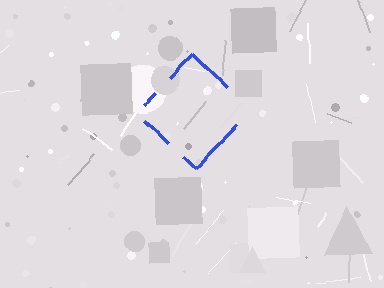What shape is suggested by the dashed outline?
The dashed outline suggests a diamond.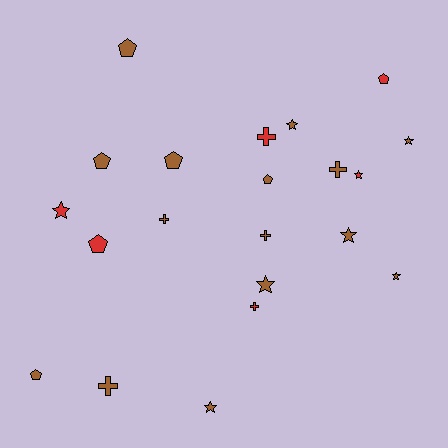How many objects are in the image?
There are 21 objects.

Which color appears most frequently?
Brown, with 15 objects.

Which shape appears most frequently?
Star, with 8 objects.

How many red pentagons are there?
There are 2 red pentagons.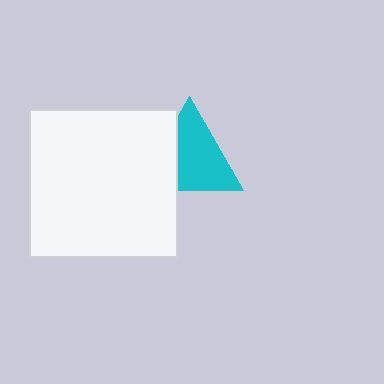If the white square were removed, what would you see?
You would see the complete cyan triangle.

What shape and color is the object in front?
The object in front is a white square.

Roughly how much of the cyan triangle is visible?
Most of it is visible (roughly 69%).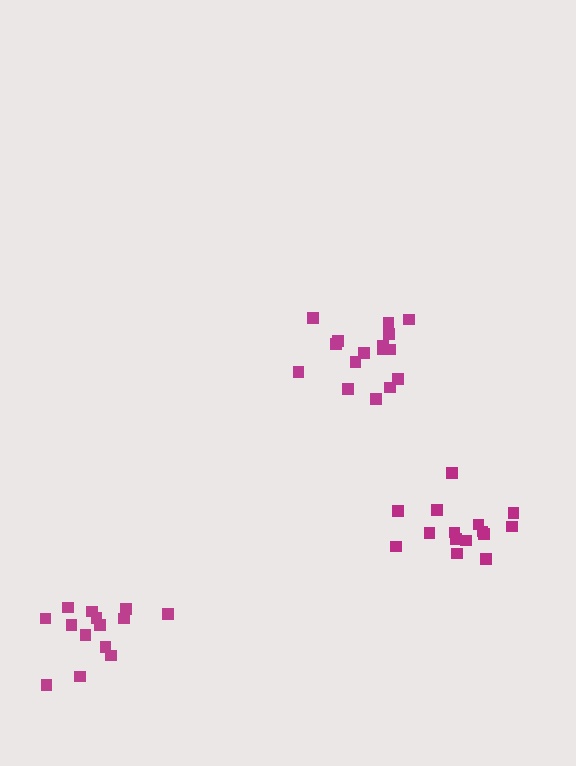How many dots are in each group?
Group 1: 16 dots, Group 2: 14 dots, Group 3: 15 dots (45 total).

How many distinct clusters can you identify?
There are 3 distinct clusters.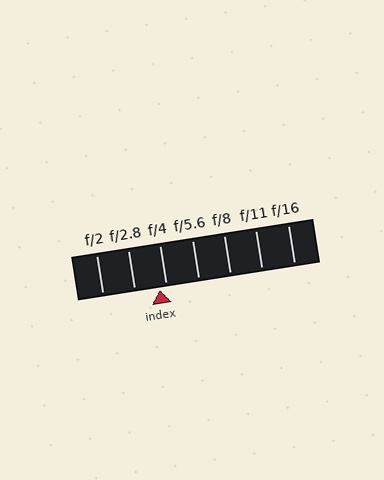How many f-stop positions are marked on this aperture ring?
There are 7 f-stop positions marked.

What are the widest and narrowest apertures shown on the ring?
The widest aperture shown is f/2 and the narrowest is f/16.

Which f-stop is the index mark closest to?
The index mark is closest to f/4.